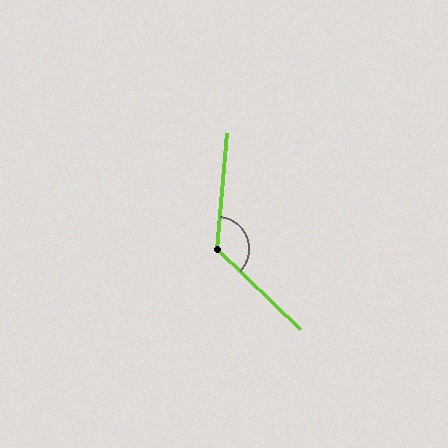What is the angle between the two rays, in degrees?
Approximately 129 degrees.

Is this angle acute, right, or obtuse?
It is obtuse.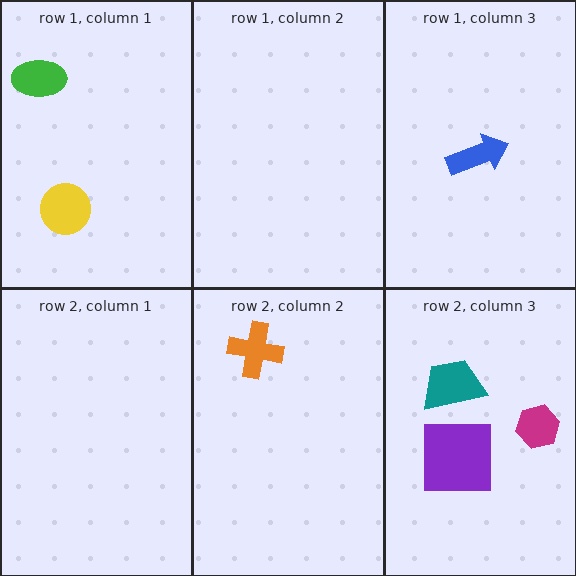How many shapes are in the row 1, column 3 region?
1.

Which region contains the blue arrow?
The row 1, column 3 region.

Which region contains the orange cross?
The row 2, column 2 region.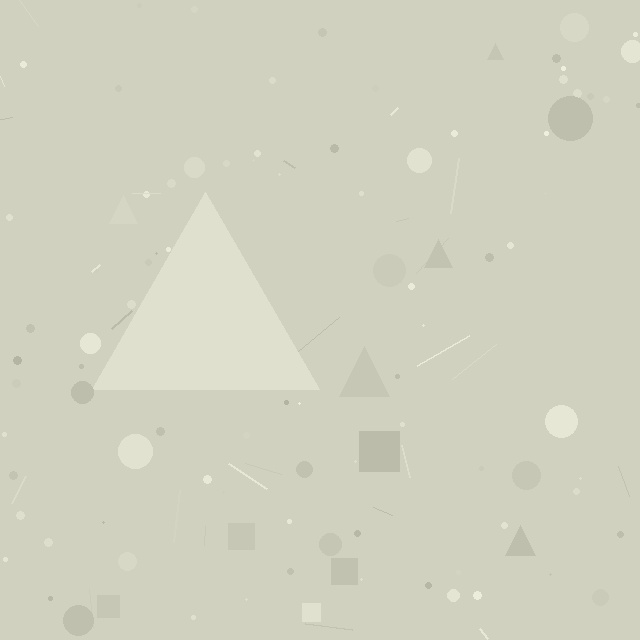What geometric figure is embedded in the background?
A triangle is embedded in the background.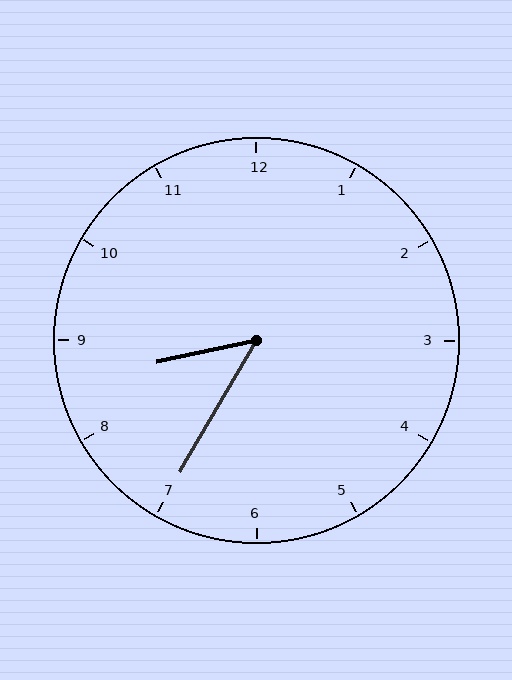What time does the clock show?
8:35.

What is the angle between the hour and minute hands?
Approximately 48 degrees.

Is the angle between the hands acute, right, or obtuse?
It is acute.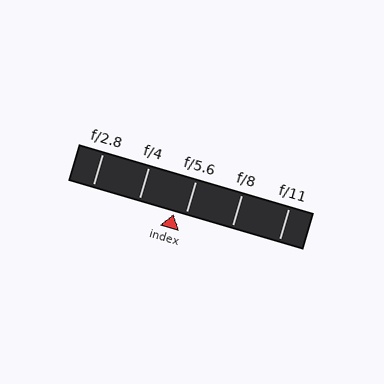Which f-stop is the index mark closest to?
The index mark is closest to f/5.6.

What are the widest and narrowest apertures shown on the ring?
The widest aperture shown is f/2.8 and the narrowest is f/11.